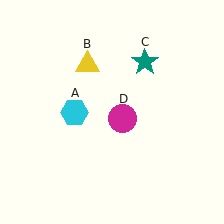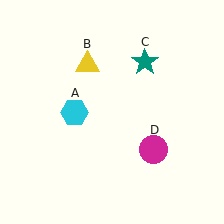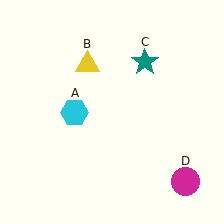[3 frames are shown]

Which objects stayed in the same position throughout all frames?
Cyan hexagon (object A) and yellow triangle (object B) and teal star (object C) remained stationary.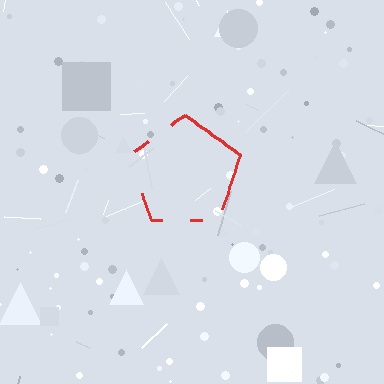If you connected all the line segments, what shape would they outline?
They would outline a pentagon.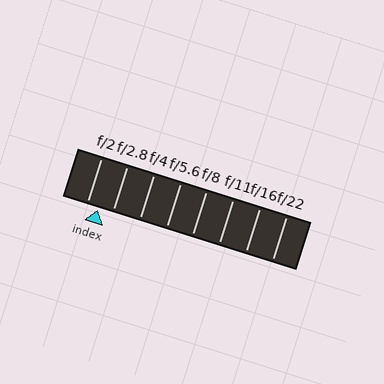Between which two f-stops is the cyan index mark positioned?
The index mark is between f/2 and f/2.8.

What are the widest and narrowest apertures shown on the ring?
The widest aperture shown is f/2 and the narrowest is f/22.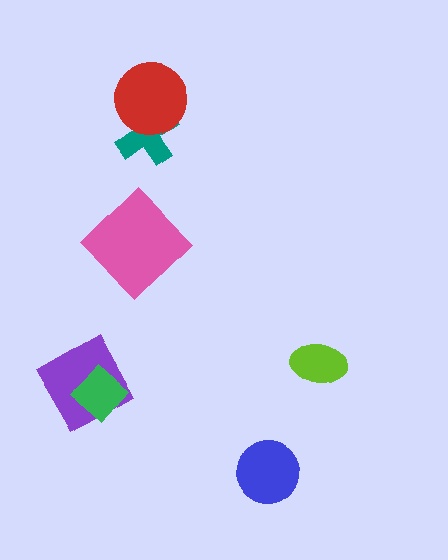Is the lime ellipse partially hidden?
No, no other shape covers it.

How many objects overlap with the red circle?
1 object overlaps with the red circle.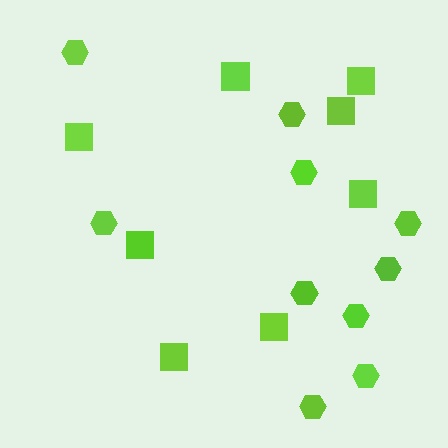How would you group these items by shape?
There are 2 groups: one group of hexagons (10) and one group of squares (8).